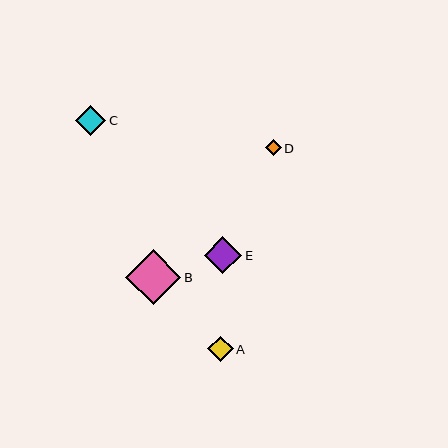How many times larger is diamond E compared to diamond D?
Diamond E is approximately 2.3 times the size of diamond D.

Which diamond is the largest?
Diamond B is the largest with a size of approximately 55 pixels.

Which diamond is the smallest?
Diamond D is the smallest with a size of approximately 16 pixels.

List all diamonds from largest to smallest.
From largest to smallest: B, E, C, A, D.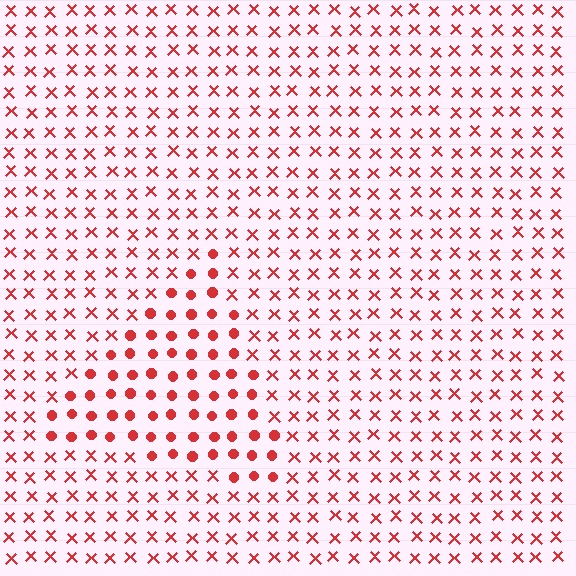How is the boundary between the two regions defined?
The boundary is defined by a change in element shape: circles inside vs. X marks outside. All elements share the same color and spacing.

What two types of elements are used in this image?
The image uses circles inside the triangle region and X marks outside it.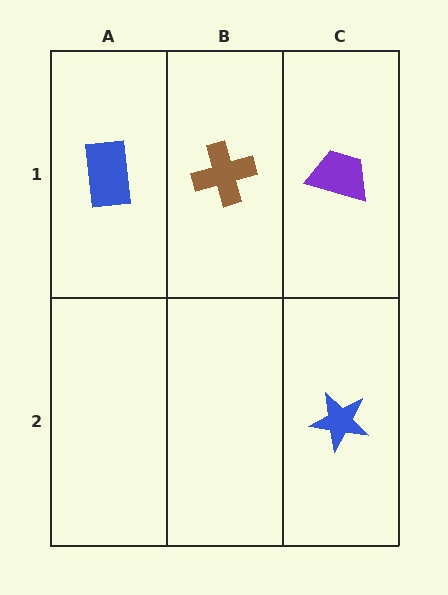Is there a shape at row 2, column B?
No, that cell is empty.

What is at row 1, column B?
A brown cross.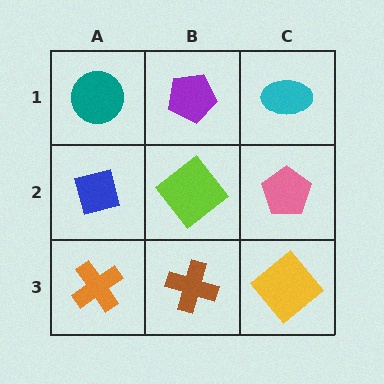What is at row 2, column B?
A lime diamond.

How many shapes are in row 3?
3 shapes.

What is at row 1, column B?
A purple pentagon.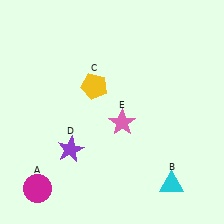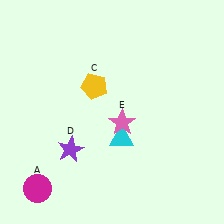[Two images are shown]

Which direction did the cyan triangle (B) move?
The cyan triangle (B) moved left.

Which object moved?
The cyan triangle (B) moved left.